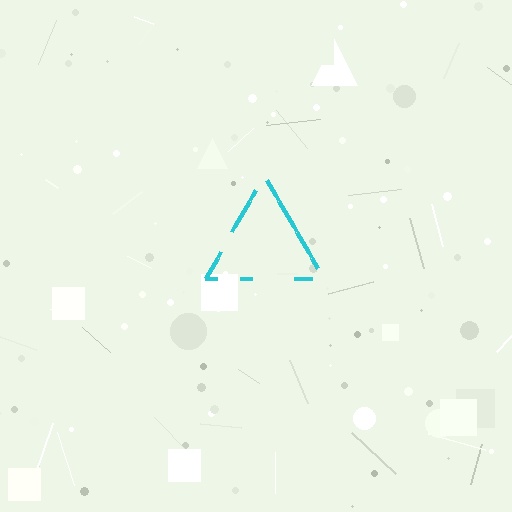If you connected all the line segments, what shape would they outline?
They would outline a triangle.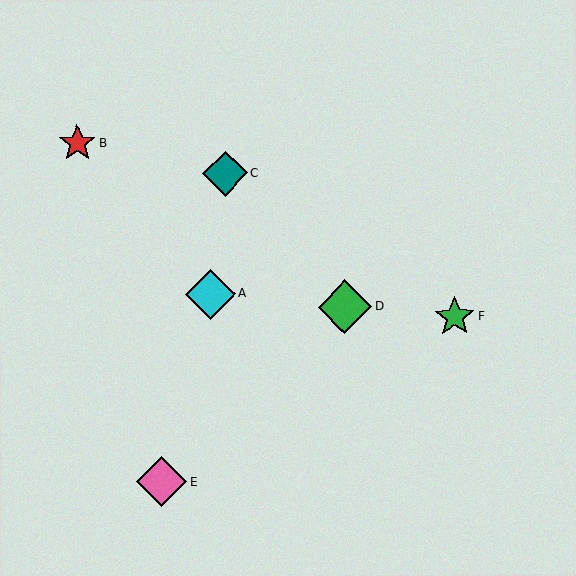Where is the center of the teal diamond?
The center of the teal diamond is at (225, 173).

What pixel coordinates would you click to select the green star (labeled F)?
Click at (455, 317) to select the green star F.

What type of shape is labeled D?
Shape D is a green diamond.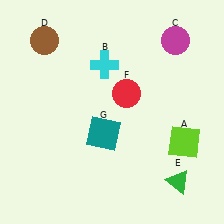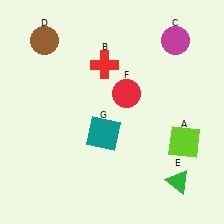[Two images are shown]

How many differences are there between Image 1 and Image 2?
There is 1 difference between the two images.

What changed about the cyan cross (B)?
In Image 1, B is cyan. In Image 2, it changed to red.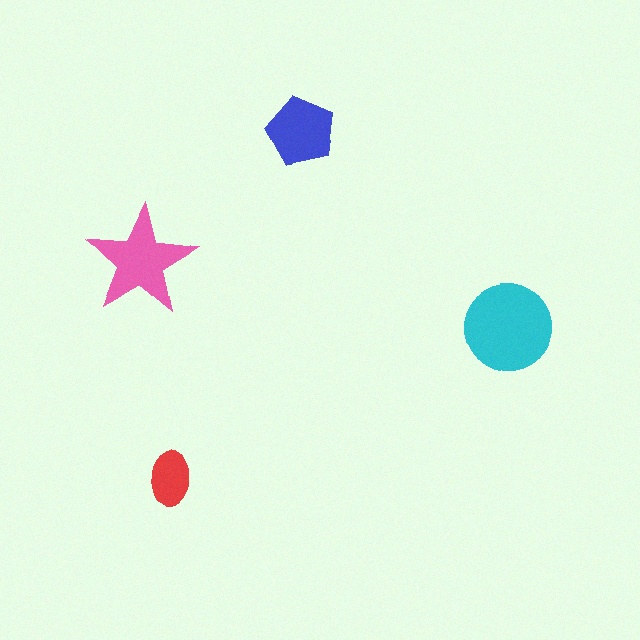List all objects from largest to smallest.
The cyan circle, the pink star, the blue pentagon, the red ellipse.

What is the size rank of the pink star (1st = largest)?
2nd.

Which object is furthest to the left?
The pink star is leftmost.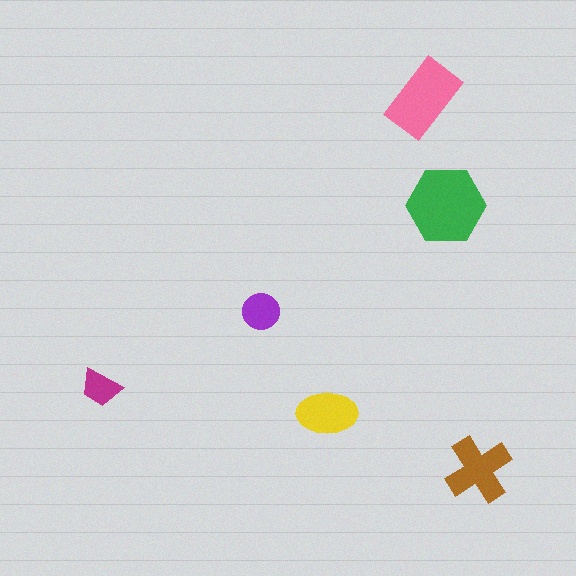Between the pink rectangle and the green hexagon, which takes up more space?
The green hexagon.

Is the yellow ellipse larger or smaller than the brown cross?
Smaller.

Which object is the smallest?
The magenta trapezoid.